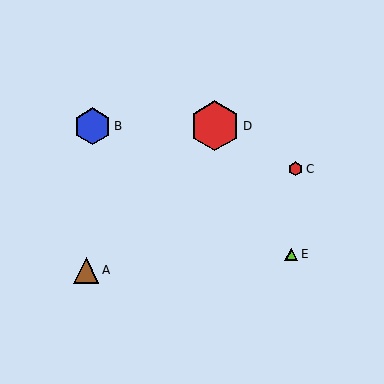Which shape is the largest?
The red hexagon (labeled D) is the largest.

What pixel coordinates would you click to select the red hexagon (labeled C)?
Click at (295, 169) to select the red hexagon C.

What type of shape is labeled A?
Shape A is a brown triangle.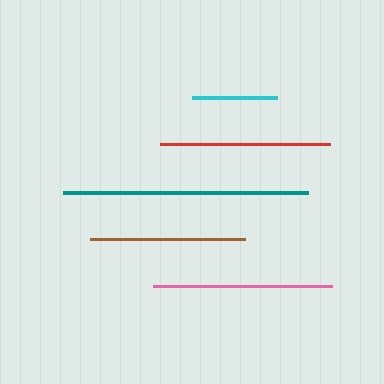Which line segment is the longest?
The teal line is the longest at approximately 245 pixels.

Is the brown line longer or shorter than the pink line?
The pink line is longer than the brown line.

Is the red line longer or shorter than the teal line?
The teal line is longer than the red line.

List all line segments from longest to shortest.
From longest to shortest: teal, pink, red, brown, cyan.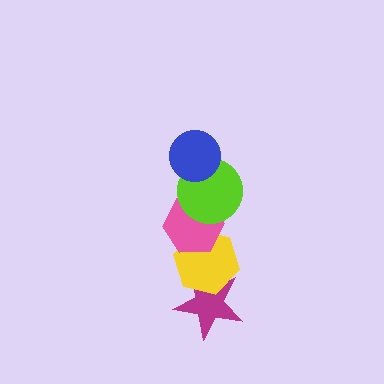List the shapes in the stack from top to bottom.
From top to bottom: the blue circle, the lime circle, the pink hexagon, the yellow hexagon, the magenta star.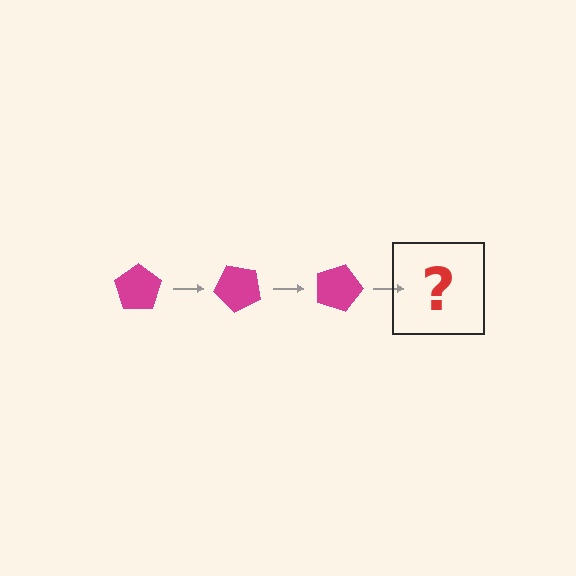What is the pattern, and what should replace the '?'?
The pattern is that the pentagon rotates 45 degrees each step. The '?' should be a magenta pentagon rotated 135 degrees.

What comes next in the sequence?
The next element should be a magenta pentagon rotated 135 degrees.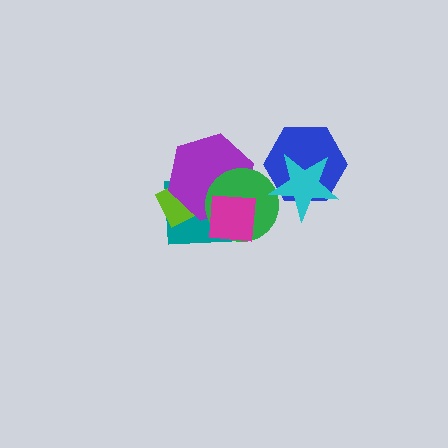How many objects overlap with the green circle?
4 objects overlap with the green circle.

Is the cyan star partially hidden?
No, no other shape covers it.